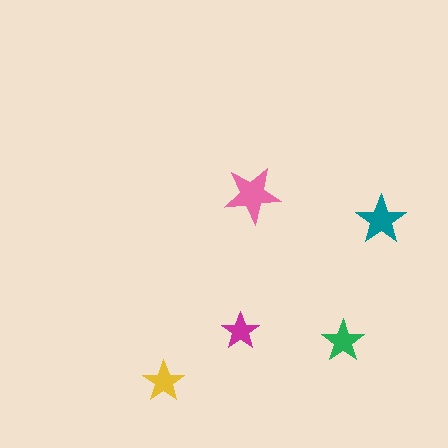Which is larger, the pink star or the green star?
The pink one.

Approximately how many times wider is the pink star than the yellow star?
About 1.5 times wider.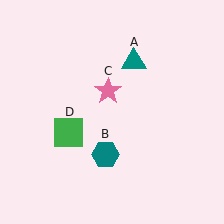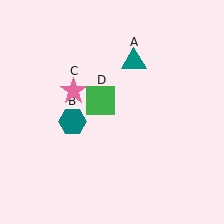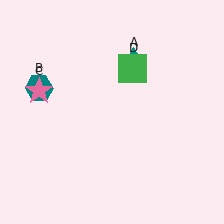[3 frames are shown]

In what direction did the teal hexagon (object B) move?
The teal hexagon (object B) moved up and to the left.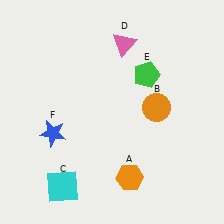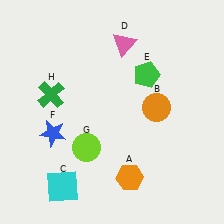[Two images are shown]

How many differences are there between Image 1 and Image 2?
There are 2 differences between the two images.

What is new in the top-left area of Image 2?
A green cross (H) was added in the top-left area of Image 2.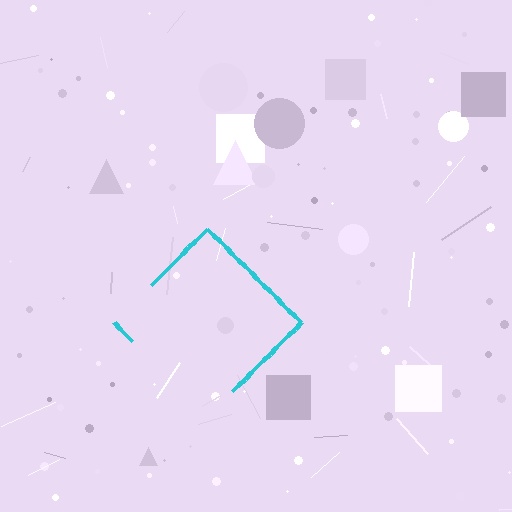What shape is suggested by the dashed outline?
The dashed outline suggests a diamond.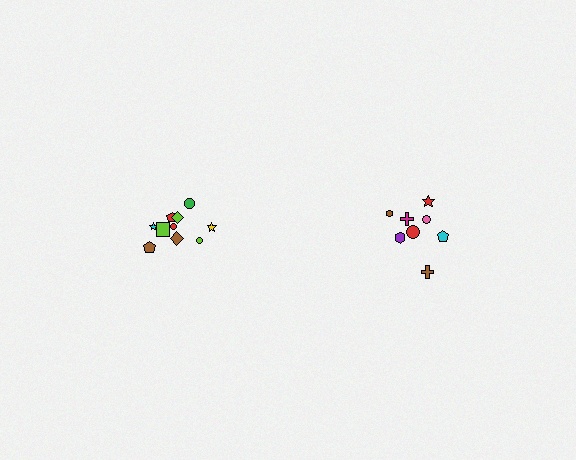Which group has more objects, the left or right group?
The left group.